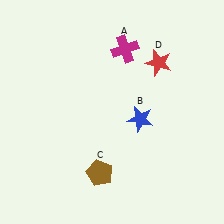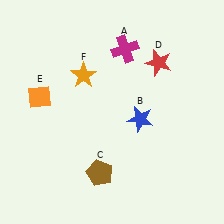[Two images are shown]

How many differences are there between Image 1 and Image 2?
There are 2 differences between the two images.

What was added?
An orange diamond (E), an orange star (F) were added in Image 2.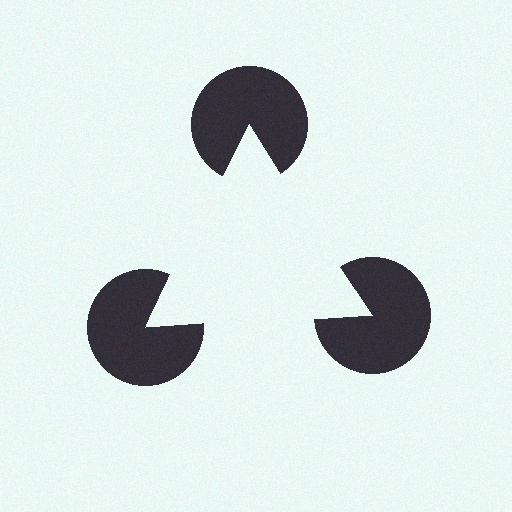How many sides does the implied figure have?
3 sides.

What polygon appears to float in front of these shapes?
An illusory triangle — its edges are inferred from the aligned wedge cuts in the pac-man discs, not physically drawn.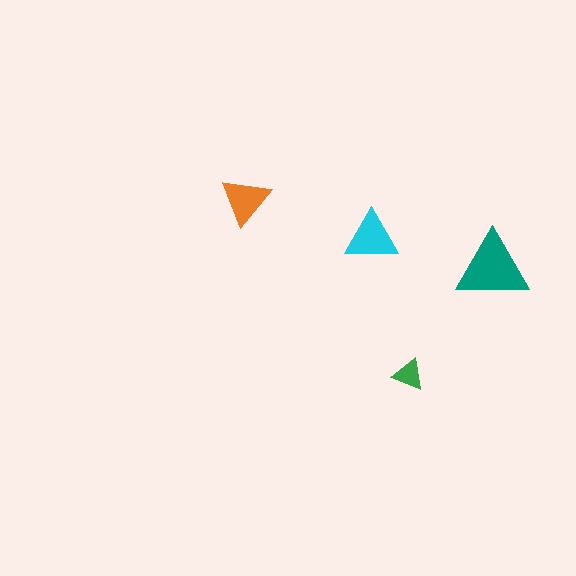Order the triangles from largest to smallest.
the teal one, the cyan one, the orange one, the green one.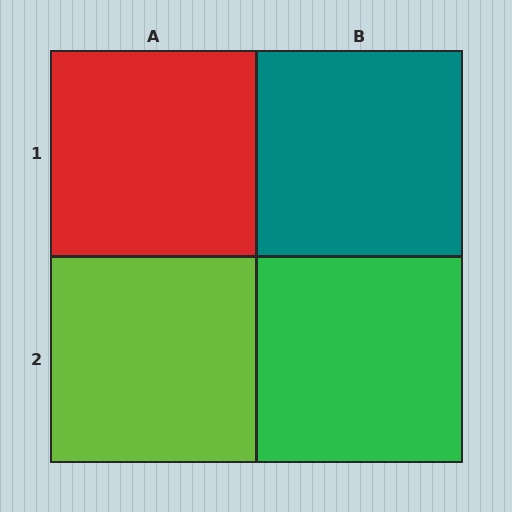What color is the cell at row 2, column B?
Green.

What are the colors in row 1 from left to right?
Red, teal.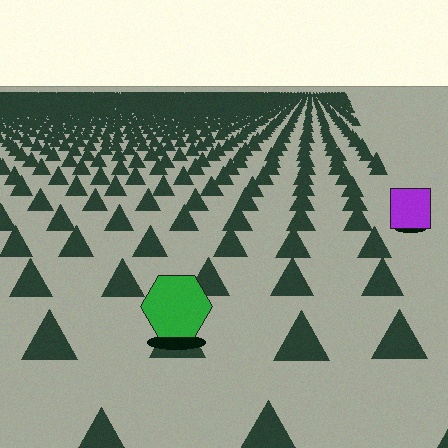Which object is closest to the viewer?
The green hexagon is closest. The texture marks near it are larger and more spread out.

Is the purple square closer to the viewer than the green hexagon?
No. The green hexagon is closer — you can tell from the texture gradient: the ground texture is coarser near it.